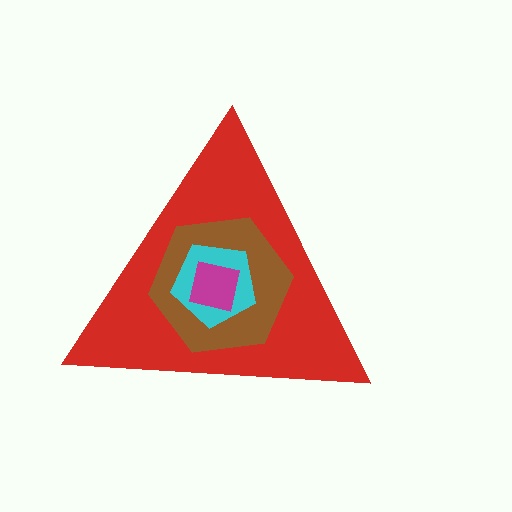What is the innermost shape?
The magenta square.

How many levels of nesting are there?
4.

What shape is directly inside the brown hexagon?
The cyan pentagon.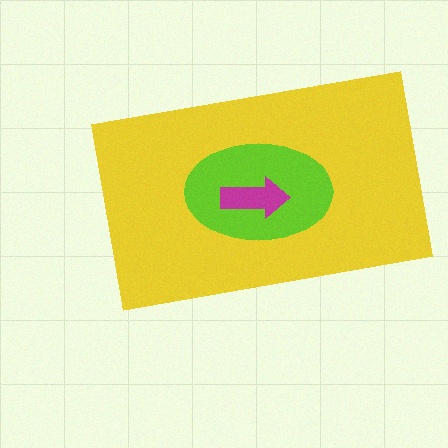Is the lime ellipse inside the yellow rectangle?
Yes.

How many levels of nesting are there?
3.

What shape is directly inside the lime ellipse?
The magenta arrow.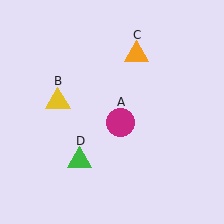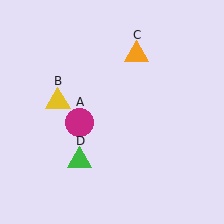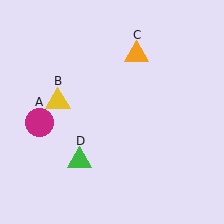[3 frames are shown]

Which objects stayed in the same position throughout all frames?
Yellow triangle (object B) and orange triangle (object C) and green triangle (object D) remained stationary.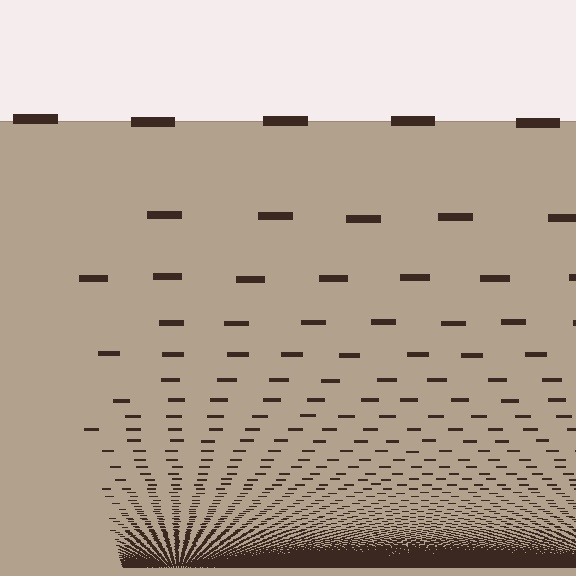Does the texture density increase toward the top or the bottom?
Density increases toward the bottom.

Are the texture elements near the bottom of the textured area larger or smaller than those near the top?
Smaller. The gradient is inverted — elements near the bottom are smaller and denser.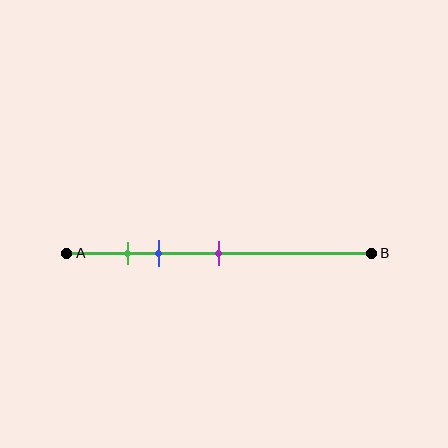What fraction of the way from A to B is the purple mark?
The purple mark is approximately 50% (0.5) of the way from A to B.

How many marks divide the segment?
There are 3 marks dividing the segment.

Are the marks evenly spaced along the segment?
No, the marks are not evenly spaced.